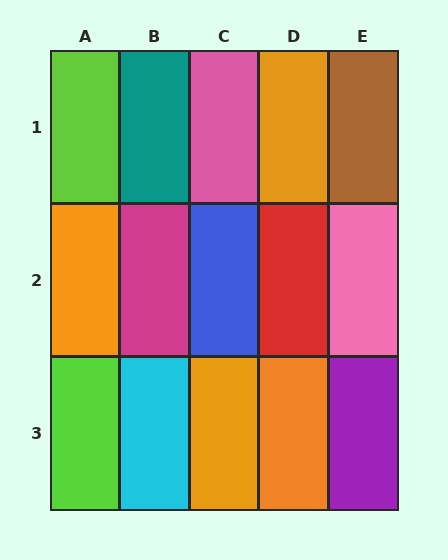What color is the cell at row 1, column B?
Teal.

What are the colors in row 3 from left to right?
Lime, cyan, orange, orange, purple.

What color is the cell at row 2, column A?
Orange.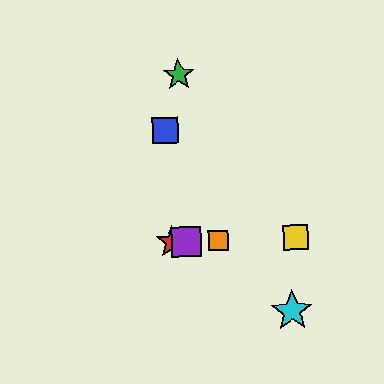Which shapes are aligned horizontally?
The red star, the yellow square, the purple square, the orange square are aligned horizontally.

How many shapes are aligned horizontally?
4 shapes (the red star, the yellow square, the purple square, the orange square) are aligned horizontally.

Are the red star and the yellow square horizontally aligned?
Yes, both are at y≈242.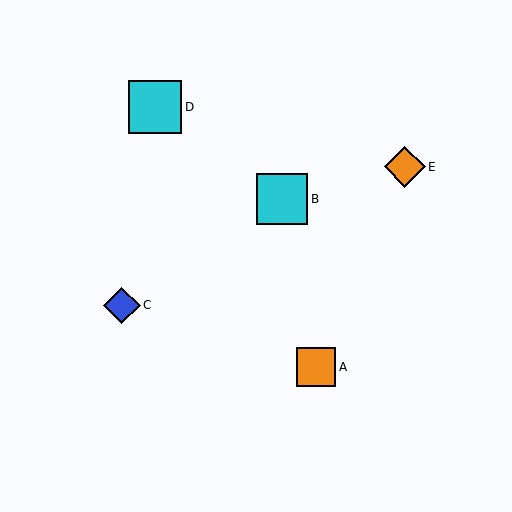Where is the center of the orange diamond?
The center of the orange diamond is at (405, 167).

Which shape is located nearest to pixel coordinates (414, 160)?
The orange diamond (labeled E) at (405, 167) is nearest to that location.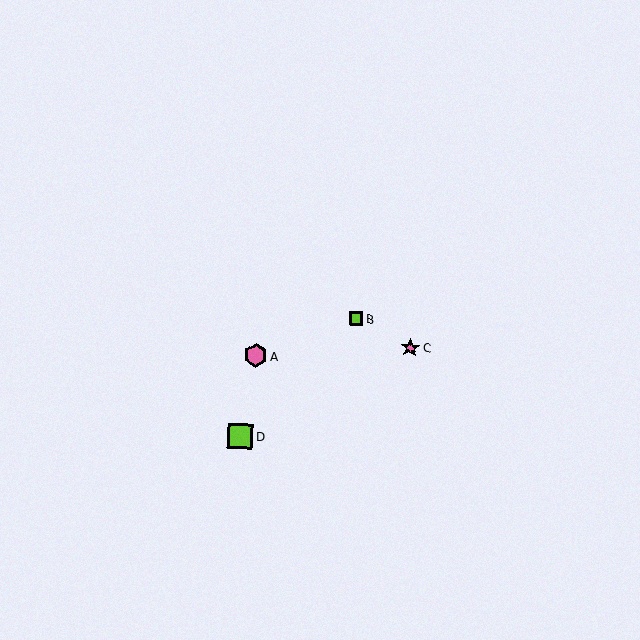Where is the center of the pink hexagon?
The center of the pink hexagon is at (256, 355).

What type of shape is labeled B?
Shape B is a lime square.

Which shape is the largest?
The lime square (labeled D) is the largest.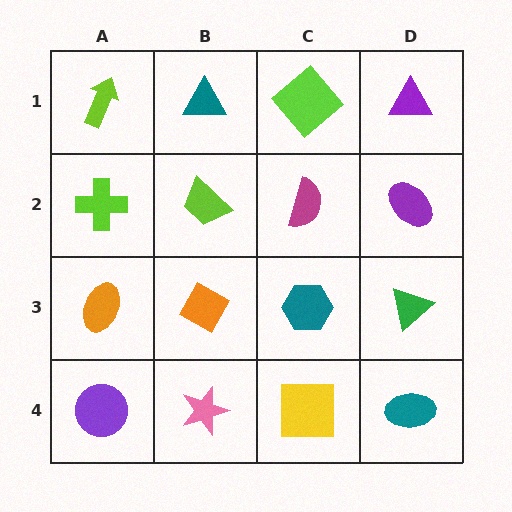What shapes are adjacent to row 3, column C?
A magenta semicircle (row 2, column C), a yellow square (row 4, column C), an orange diamond (row 3, column B), a green triangle (row 3, column D).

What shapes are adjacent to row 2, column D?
A purple triangle (row 1, column D), a green triangle (row 3, column D), a magenta semicircle (row 2, column C).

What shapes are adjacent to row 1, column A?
A lime cross (row 2, column A), a teal triangle (row 1, column B).